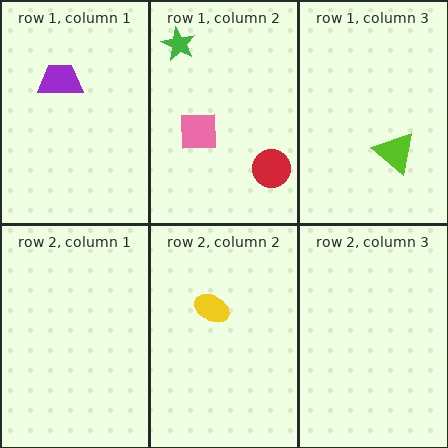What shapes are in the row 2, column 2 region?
The yellow ellipse.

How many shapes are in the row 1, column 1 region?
1.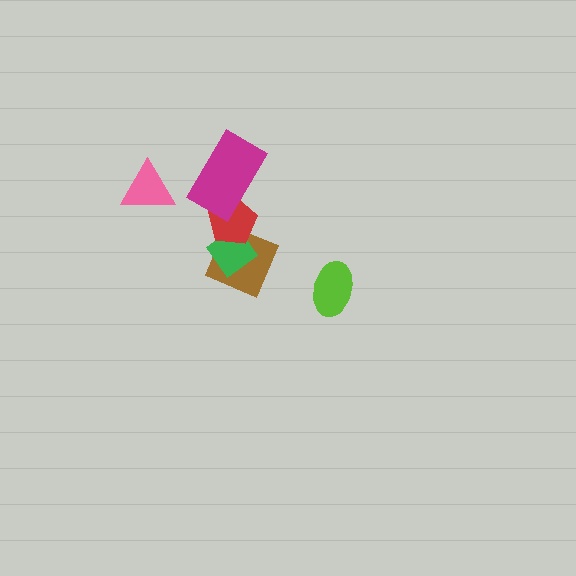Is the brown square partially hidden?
Yes, it is partially covered by another shape.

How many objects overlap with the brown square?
2 objects overlap with the brown square.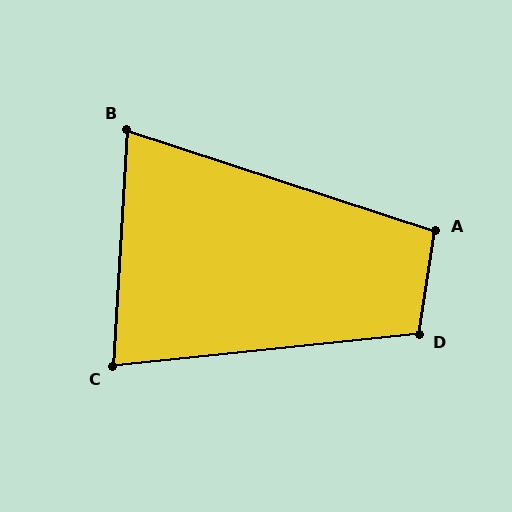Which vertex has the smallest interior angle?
B, at approximately 75 degrees.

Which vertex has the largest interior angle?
D, at approximately 105 degrees.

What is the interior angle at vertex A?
Approximately 99 degrees (obtuse).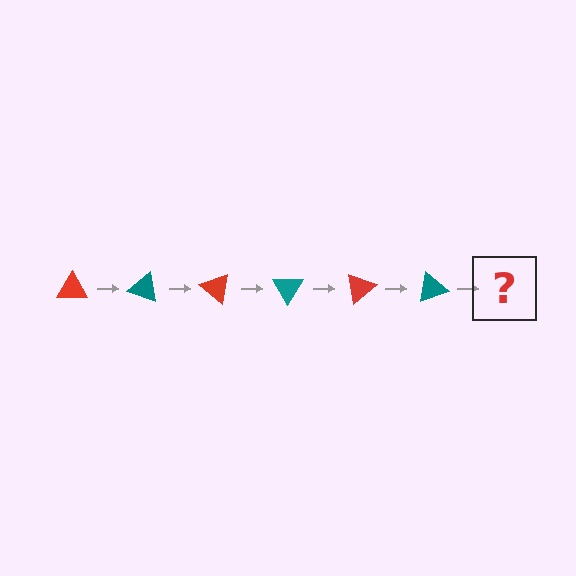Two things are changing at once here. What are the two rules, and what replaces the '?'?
The two rules are that it rotates 20 degrees each step and the color cycles through red and teal. The '?' should be a red triangle, rotated 120 degrees from the start.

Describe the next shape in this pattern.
It should be a red triangle, rotated 120 degrees from the start.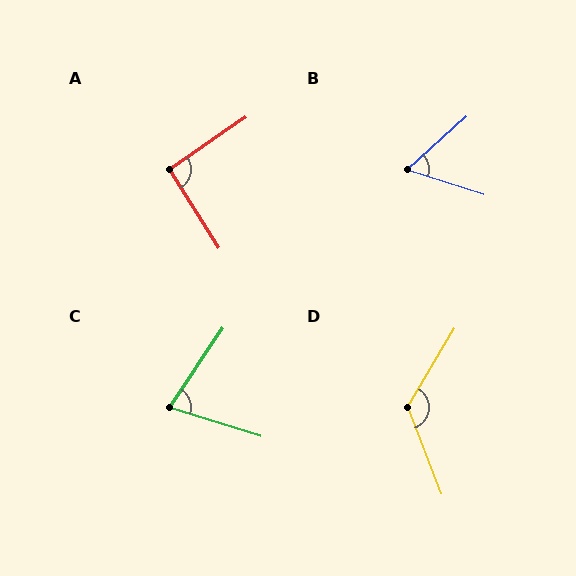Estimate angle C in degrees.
Approximately 74 degrees.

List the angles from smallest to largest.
B (60°), C (74°), A (92°), D (128°).